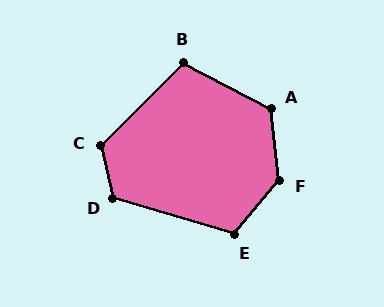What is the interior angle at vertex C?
Approximately 123 degrees (obtuse).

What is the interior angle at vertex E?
Approximately 113 degrees (obtuse).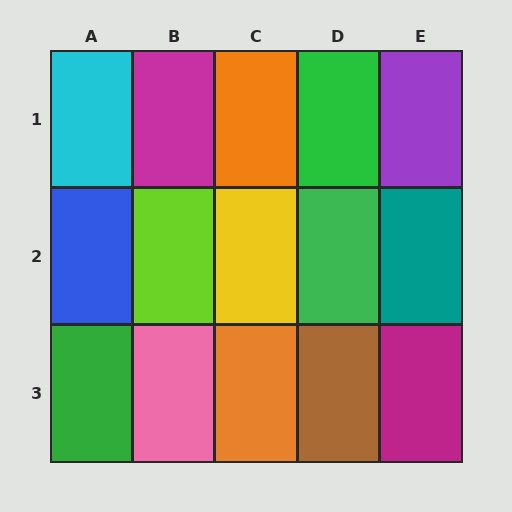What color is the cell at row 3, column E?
Magenta.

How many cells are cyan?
1 cell is cyan.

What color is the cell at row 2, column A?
Blue.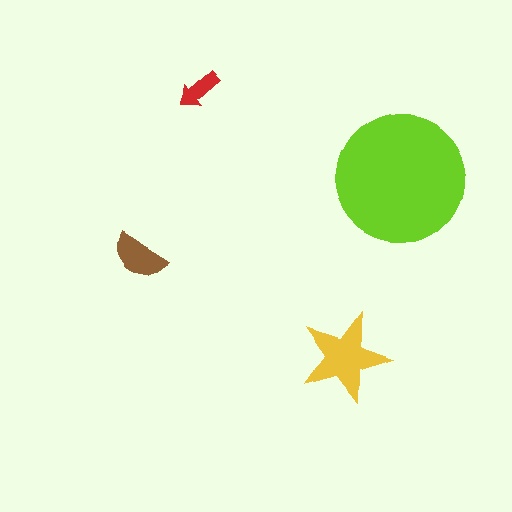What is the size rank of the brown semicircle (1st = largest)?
3rd.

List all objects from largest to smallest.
The lime circle, the yellow star, the brown semicircle, the red arrow.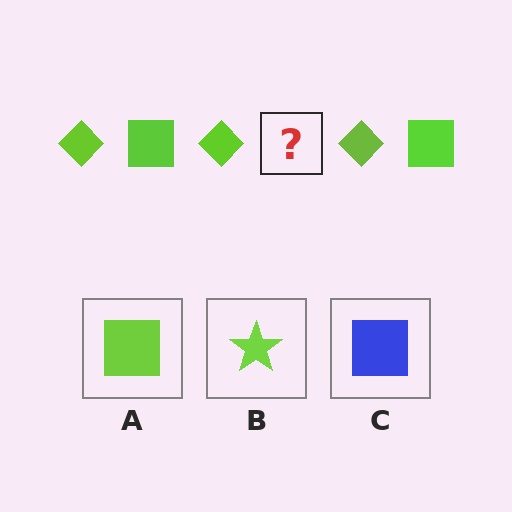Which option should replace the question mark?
Option A.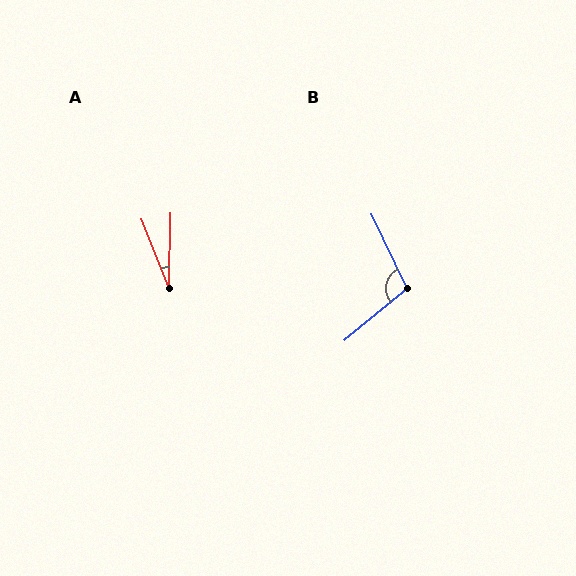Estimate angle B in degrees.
Approximately 104 degrees.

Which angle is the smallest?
A, at approximately 23 degrees.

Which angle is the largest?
B, at approximately 104 degrees.